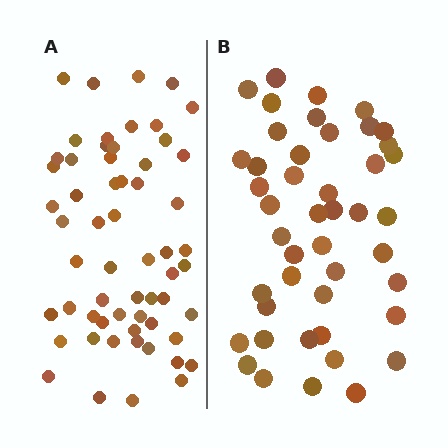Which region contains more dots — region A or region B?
Region A (the left region) has more dots.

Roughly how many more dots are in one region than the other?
Region A has approximately 15 more dots than region B.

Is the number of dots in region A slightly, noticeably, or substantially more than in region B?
Region A has noticeably more, but not dramatically so. The ratio is roughly 1.3 to 1.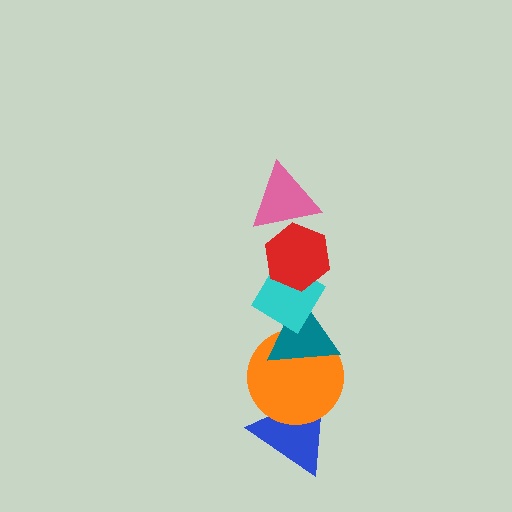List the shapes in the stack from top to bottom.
From top to bottom: the pink triangle, the red hexagon, the cyan diamond, the teal triangle, the orange circle, the blue triangle.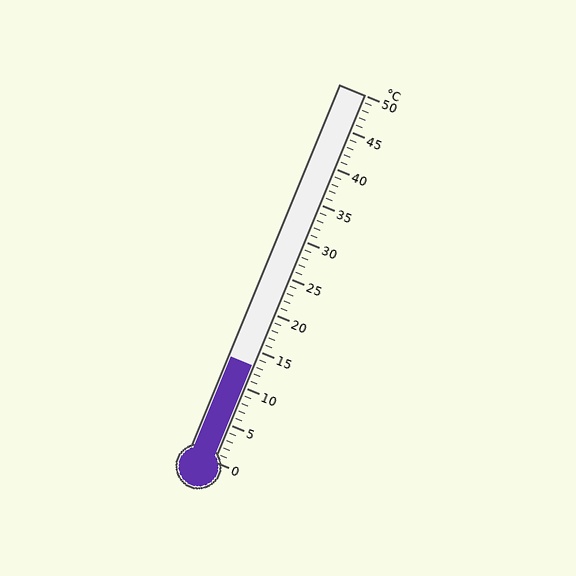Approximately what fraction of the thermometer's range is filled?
The thermometer is filled to approximately 25% of its range.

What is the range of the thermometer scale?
The thermometer scale ranges from 0°C to 50°C.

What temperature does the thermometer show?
The thermometer shows approximately 13°C.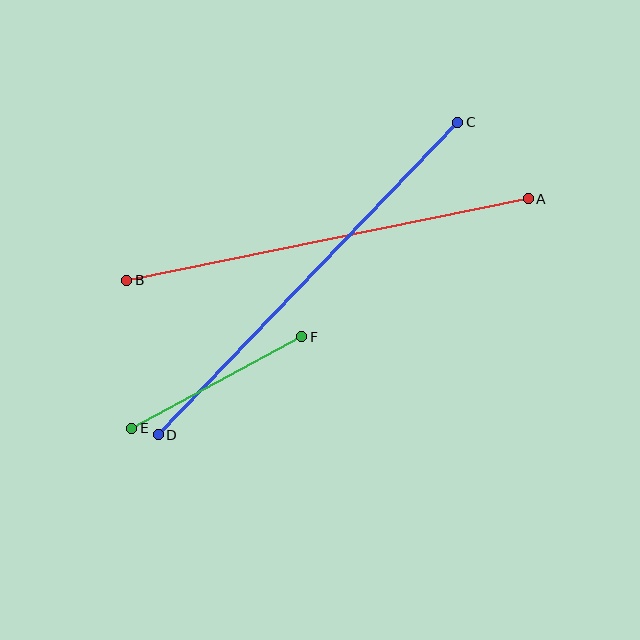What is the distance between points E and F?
The distance is approximately 193 pixels.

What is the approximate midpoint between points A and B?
The midpoint is at approximately (328, 240) pixels.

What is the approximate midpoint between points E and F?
The midpoint is at approximately (217, 383) pixels.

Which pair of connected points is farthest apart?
Points C and D are farthest apart.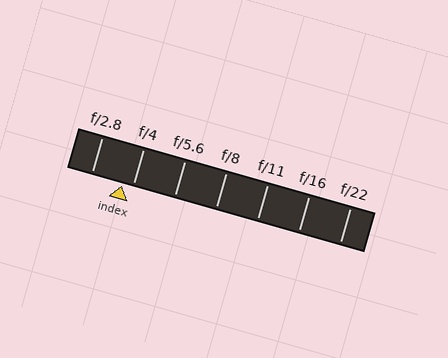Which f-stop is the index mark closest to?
The index mark is closest to f/4.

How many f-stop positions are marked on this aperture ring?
There are 7 f-stop positions marked.